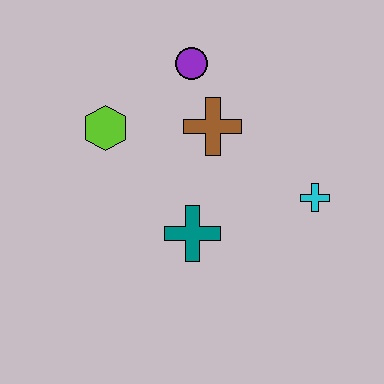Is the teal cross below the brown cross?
Yes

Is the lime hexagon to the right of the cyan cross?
No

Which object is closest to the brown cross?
The purple circle is closest to the brown cross.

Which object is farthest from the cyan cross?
The lime hexagon is farthest from the cyan cross.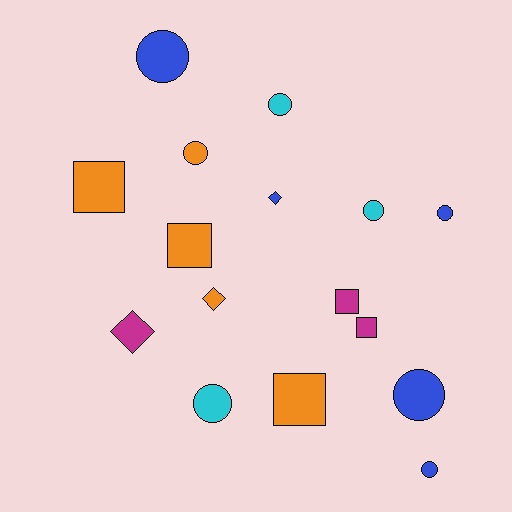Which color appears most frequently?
Orange, with 5 objects.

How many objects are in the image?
There are 16 objects.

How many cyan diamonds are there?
There are no cyan diamonds.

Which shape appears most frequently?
Circle, with 8 objects.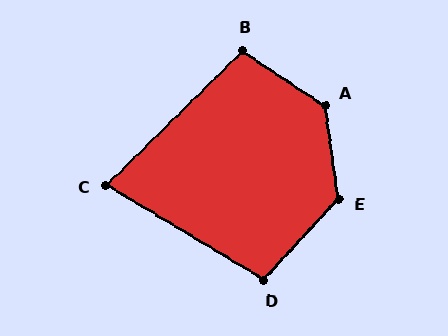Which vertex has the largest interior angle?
A, at approximately 132 degrees.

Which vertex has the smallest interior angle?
C, at approximately 76 degrees.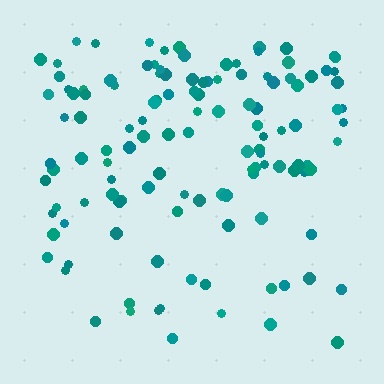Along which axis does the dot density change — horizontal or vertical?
Vertical.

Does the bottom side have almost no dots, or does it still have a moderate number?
Still a moderate number, just noticeably fewer than the top.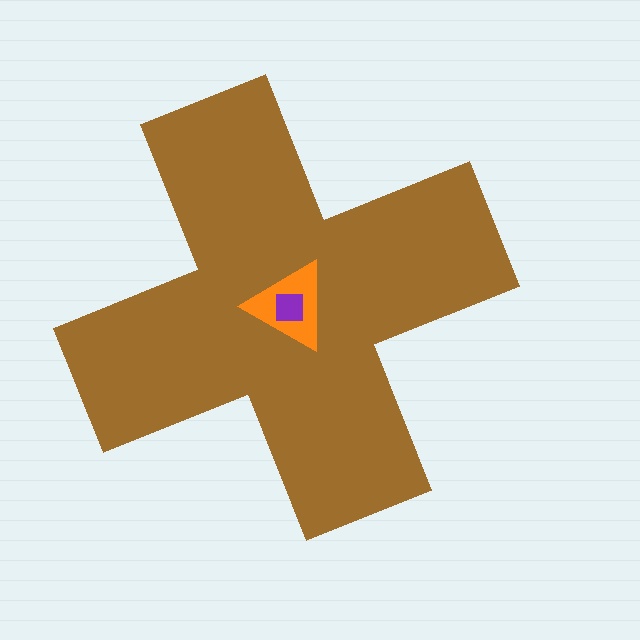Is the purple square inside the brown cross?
Yes.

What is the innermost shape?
The purple square.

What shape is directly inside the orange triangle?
The purple square.